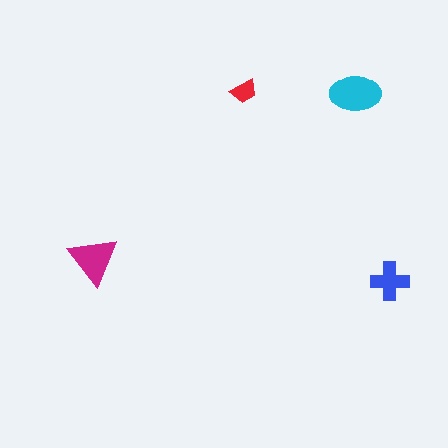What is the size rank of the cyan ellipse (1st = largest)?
1st.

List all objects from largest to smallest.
The cyan ellipse, the magenta triangle, the blue cross, the red trapezoid.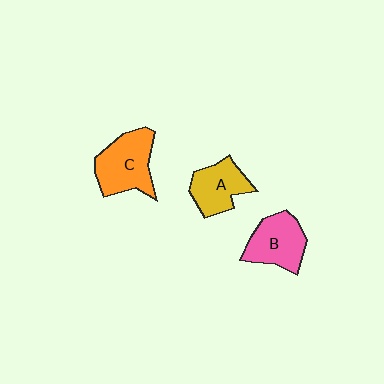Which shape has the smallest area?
Shape A (yellow).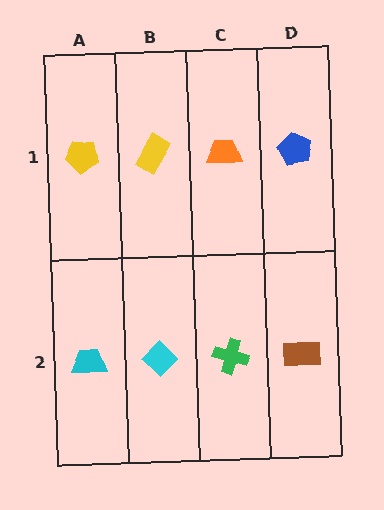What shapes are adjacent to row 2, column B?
A yellow rectangle (row 1, column B), a cyan trapezoid (row 2, column A), a green cross (row 2, column C).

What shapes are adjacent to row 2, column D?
A blue pentagon (row 1, column D), a green cross (row 2, column C).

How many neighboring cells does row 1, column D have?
2.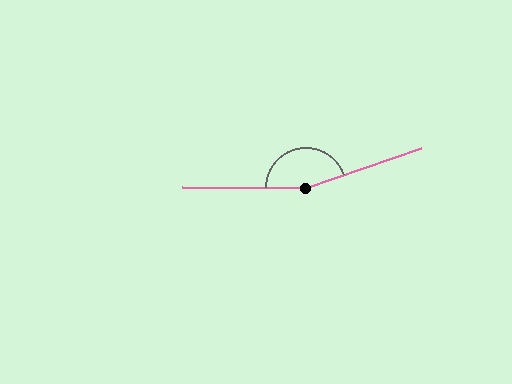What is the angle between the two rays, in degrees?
Approximately 161 degrees.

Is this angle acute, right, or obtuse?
It is obtuse.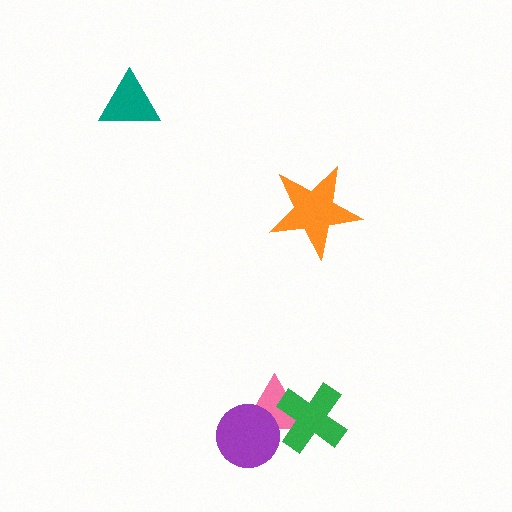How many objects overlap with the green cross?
1 object overlaps with the green cross.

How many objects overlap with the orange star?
0 objects overlap with the orange star.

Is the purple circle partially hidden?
No, no other shape covers it.